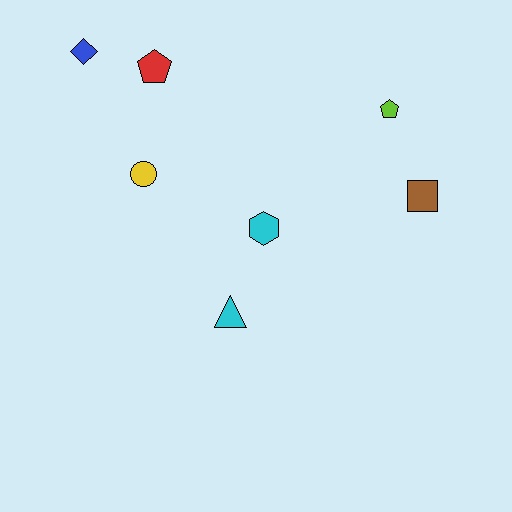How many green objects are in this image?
There are no green objects.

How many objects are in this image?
There are 7 objects.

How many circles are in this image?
There is 1 circle.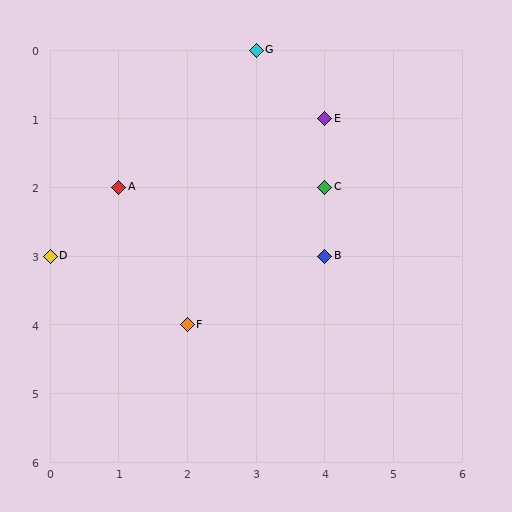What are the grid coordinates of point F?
Point F is at grid coordinates (2, 4).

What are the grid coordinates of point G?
Point G is at grid coordinates (3, 0).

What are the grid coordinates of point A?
Point A is at grid coordinates (1, 2).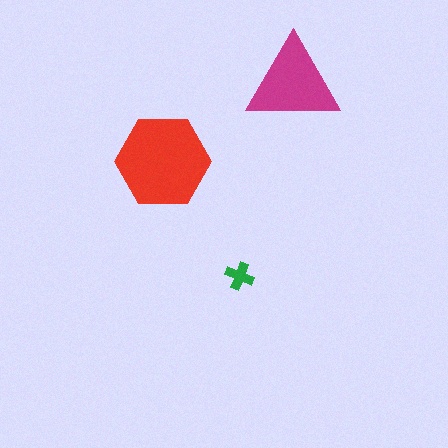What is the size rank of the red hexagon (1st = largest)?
1st.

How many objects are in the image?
There are 3 objects in the image.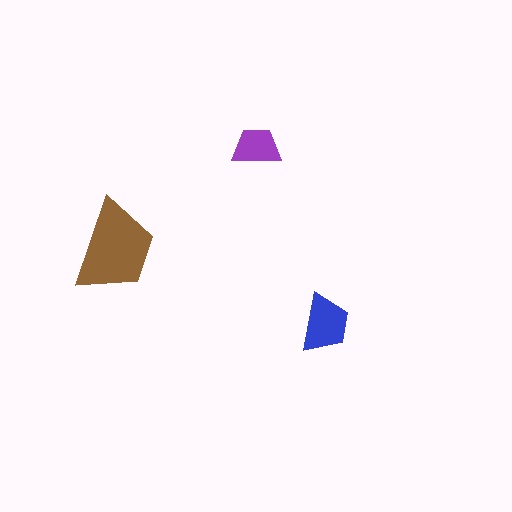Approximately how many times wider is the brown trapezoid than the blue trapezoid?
About 1.5 times wider.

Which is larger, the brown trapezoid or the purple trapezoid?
The brown one.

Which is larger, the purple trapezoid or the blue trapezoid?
The blue one.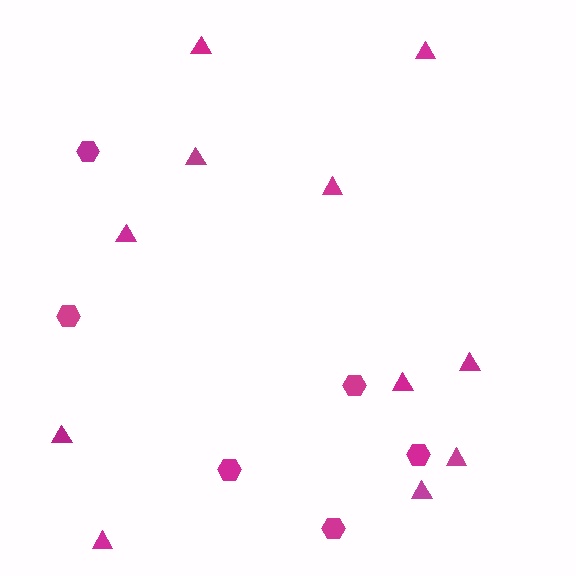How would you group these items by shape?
There are 2 groups: one group of triangles (11) and one group of hexagons (6).